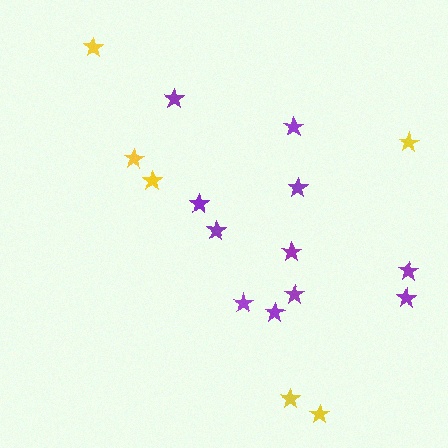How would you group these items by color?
There are 2 groups: one group of purple stars (11) and one group of yellow stars (6).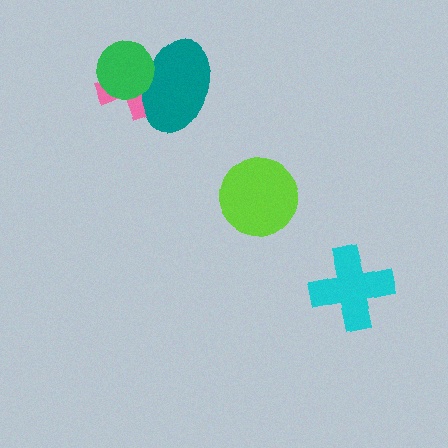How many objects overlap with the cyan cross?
0 objects overlap with the cyan cross.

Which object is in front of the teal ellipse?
The green circle is in front of the teal ellipse.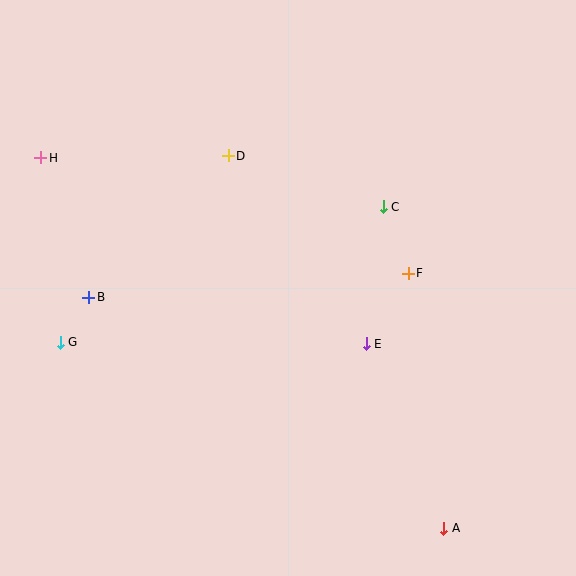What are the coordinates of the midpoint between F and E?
The midpoint between F and E is at (387, 309).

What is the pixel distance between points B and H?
The distance between B and H is 148 pixels.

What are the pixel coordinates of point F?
Point F is at (408, 273).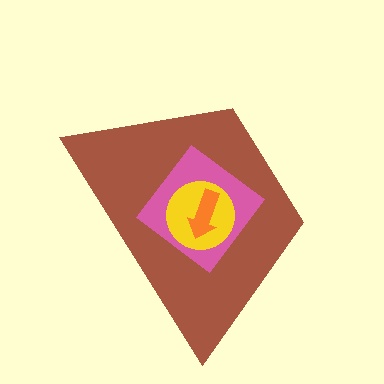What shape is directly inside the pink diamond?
The yellow circle.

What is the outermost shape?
The brown trapezoid.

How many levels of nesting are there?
4.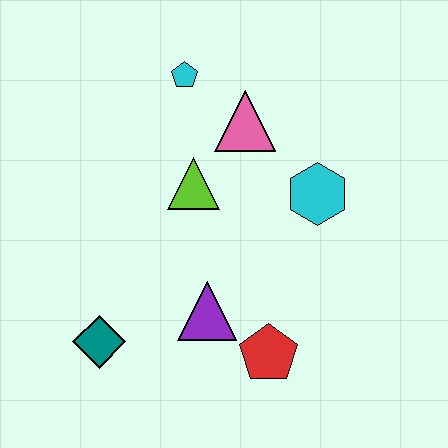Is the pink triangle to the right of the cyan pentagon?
Yes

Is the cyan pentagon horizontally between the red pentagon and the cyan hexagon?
No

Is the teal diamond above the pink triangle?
No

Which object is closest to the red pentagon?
The purple triangle is closest to the red pentagon.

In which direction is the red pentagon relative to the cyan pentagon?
The red pentagon is below the cyan pentagon.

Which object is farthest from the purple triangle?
The cyan pentagon is farthest from the purple triangle.